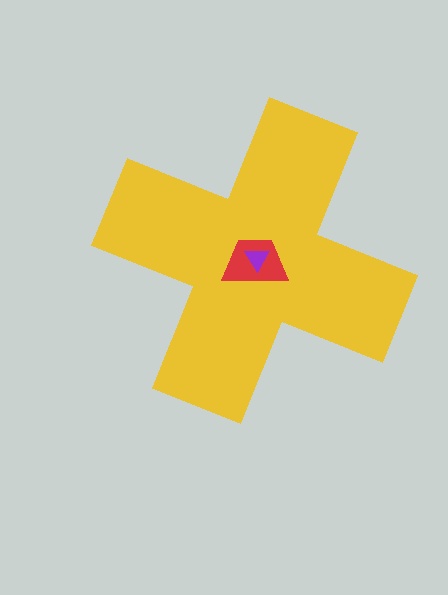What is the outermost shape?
The yellow cross.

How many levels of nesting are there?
3.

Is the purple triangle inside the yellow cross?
Yes.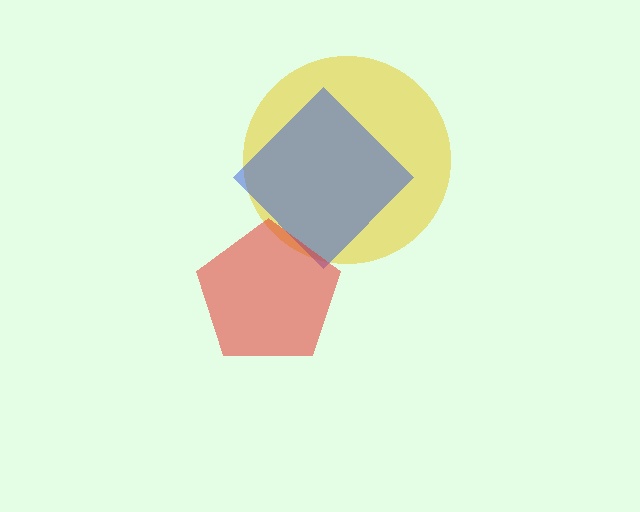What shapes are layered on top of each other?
The layered shapes are: a yellow circle, a blue diamond, a red pentagon.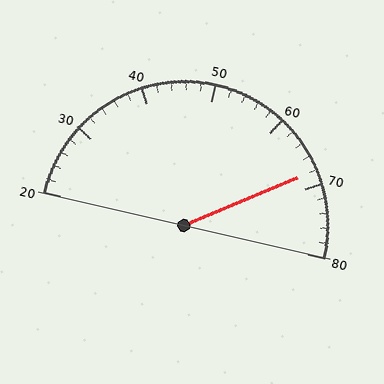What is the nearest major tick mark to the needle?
The nearest major tick mark is 70.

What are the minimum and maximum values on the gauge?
The gauge ranges from 20 to 80.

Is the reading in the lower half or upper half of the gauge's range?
The reading is in the upper half of the range (20 to 80).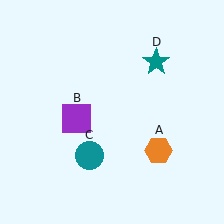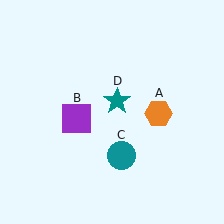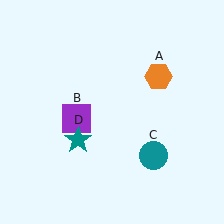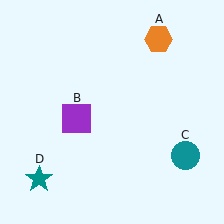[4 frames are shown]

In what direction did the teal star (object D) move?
The teal star (object D) moved down and to the left.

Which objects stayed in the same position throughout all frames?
Purple square (object B) remained stationary.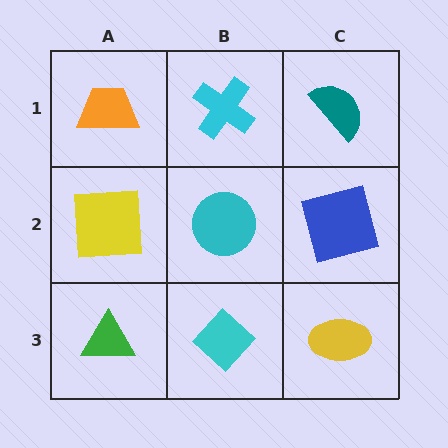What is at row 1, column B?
A cyan cross.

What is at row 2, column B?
A cyan circle.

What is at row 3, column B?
A cyan diamond.